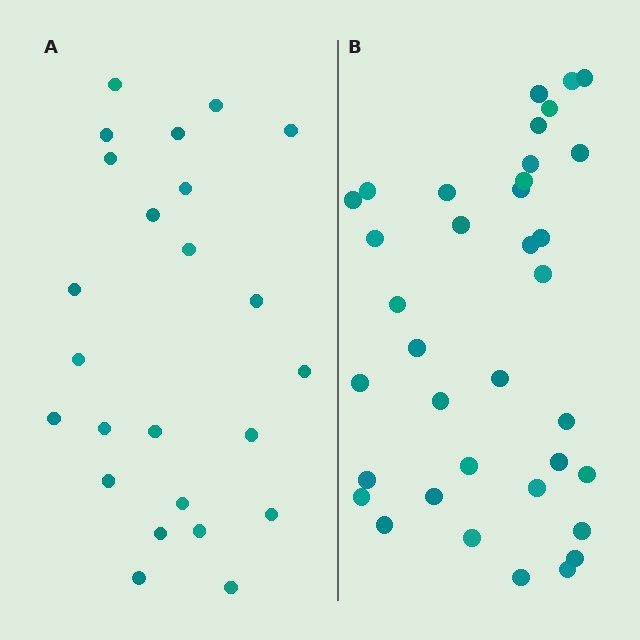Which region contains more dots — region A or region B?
Region B (the right region) has more dots.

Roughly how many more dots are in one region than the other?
Region B has roughly 12 or so more dots than region A.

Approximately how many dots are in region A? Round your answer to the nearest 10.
About 20 dots. (The exact count is 24, which rounds to 20.)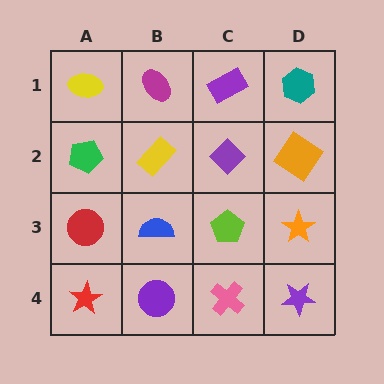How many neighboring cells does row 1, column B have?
3.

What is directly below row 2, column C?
A lime pentagon.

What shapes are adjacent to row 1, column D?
An orange diamond (row 2, column D), a purple rectangle (row 1, column C).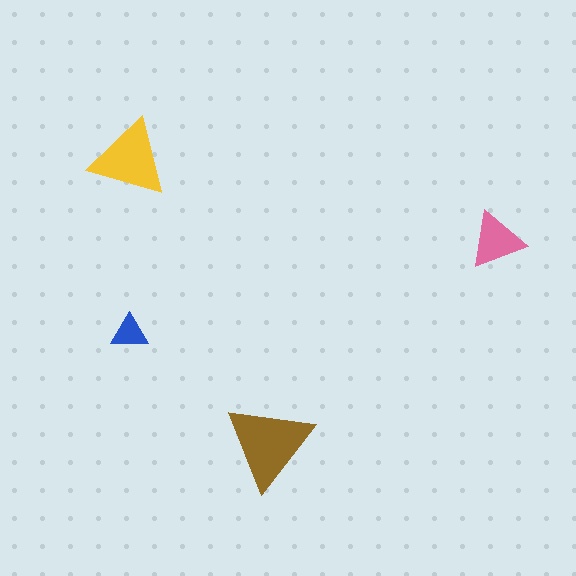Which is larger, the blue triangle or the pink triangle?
The pink one.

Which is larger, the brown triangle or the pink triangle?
The brown one.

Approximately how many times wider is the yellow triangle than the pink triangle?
About 1.5 times wider.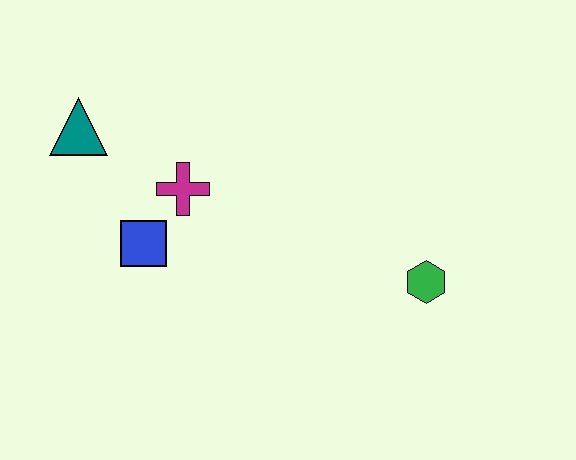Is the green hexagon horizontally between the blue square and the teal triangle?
No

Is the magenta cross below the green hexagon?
No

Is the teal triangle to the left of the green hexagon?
Yes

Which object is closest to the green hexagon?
The magenta cross is closest to the green hexagon.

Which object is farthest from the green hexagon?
The teal triangle is farthest from the green hexagon.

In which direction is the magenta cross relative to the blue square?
The magenta cross is above the blue square.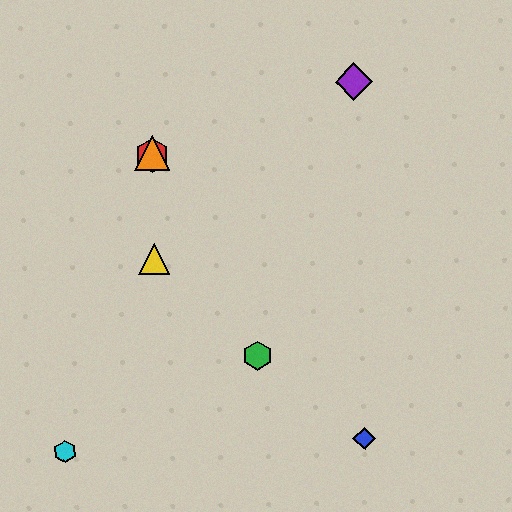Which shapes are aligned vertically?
The red hexagon, the yellow triangle, the orange triangle are aligned vertically.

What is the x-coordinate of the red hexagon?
The red hexagon is at x≈152.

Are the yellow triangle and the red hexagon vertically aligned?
Yes, both are at x≈154.